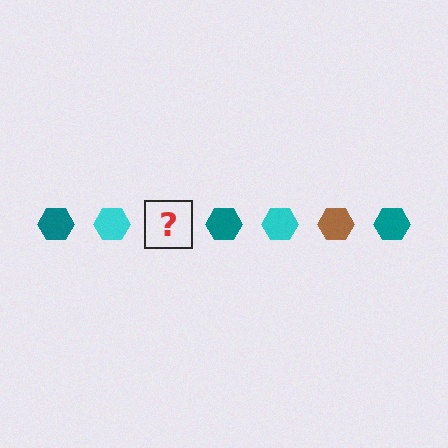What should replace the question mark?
The question mark should be replaced with a brown hexagon.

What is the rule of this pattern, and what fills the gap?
The rule is that the pattern cycles through teal, cyan, brown hexagons. The gap should be filled with a brown hexagon.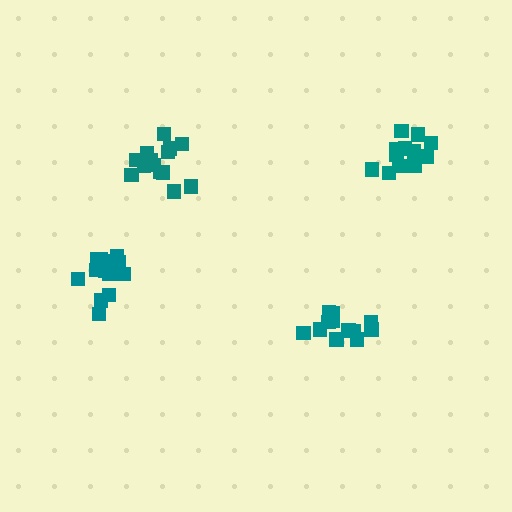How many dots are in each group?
Group 1: 13 dots, Group 2: 14 dots, Group 3: 13 dots, Group 4: 15 dots (55 total).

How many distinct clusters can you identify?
There are 4 distinct clusters.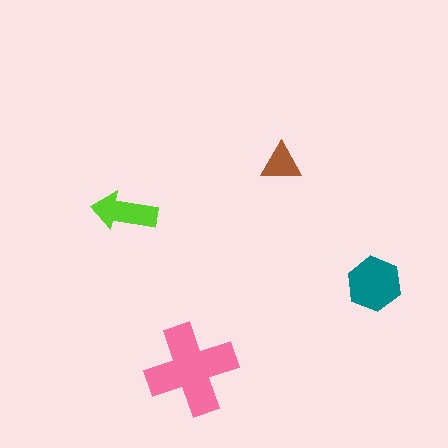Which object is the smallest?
The brown triangle.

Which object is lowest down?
The pink cross is bottommost.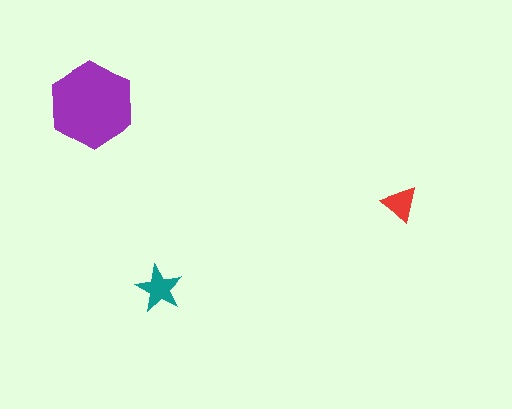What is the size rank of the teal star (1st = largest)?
2nd.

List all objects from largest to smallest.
The purple hexagon, the teal star, the red triangle.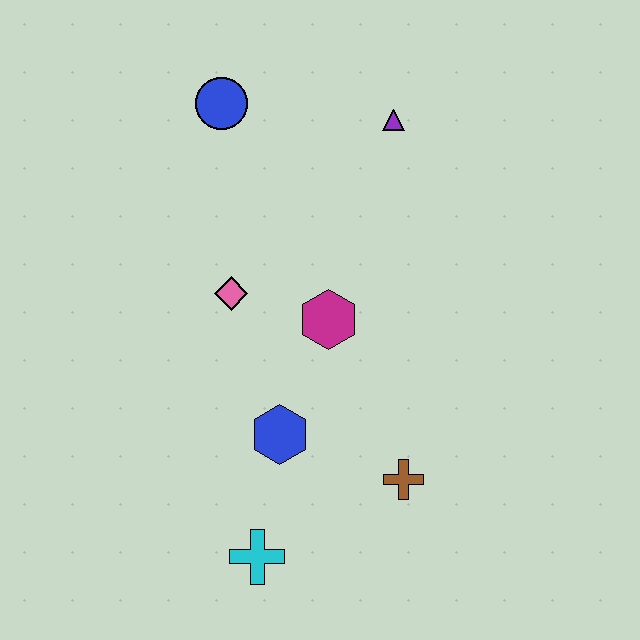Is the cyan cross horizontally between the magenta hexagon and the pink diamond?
Yes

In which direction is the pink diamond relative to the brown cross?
The pink diamond is above the brown cross.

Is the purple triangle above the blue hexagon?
Yes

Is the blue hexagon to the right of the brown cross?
No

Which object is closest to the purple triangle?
The blue circle is closest to the purple triangle.